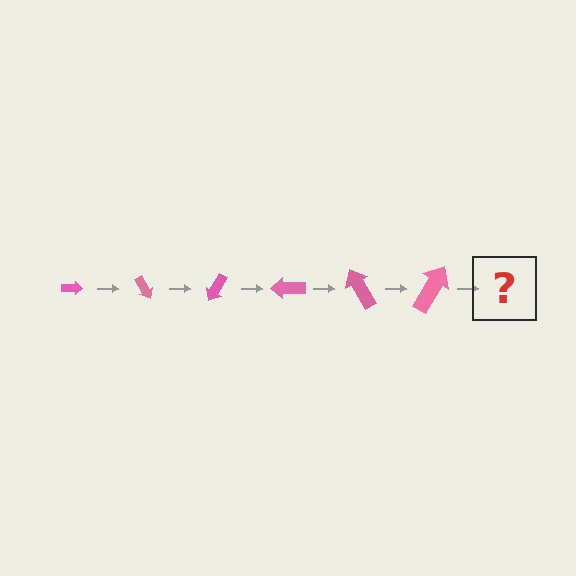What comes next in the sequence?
The next element should be an arrow, larger than the previous one and rotated 360 degrees from the start.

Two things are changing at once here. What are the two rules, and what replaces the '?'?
The two rules are that the arrow grows larger each step and it rotates 60 degrees each step. The '?' should be an arrow, larger than the previous one and rotated 360 degrees from the start.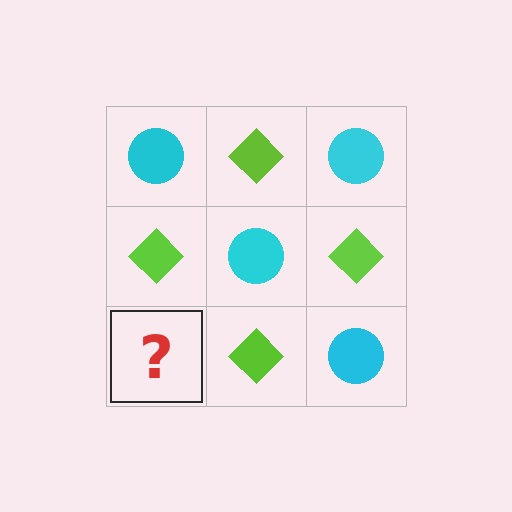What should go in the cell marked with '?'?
The missing cell should contain a cyan circle.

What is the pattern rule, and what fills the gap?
The rule is that it alternates cyan circle and lime diamond in a checkerboard pattern. The gap should be filled with a cyan circle.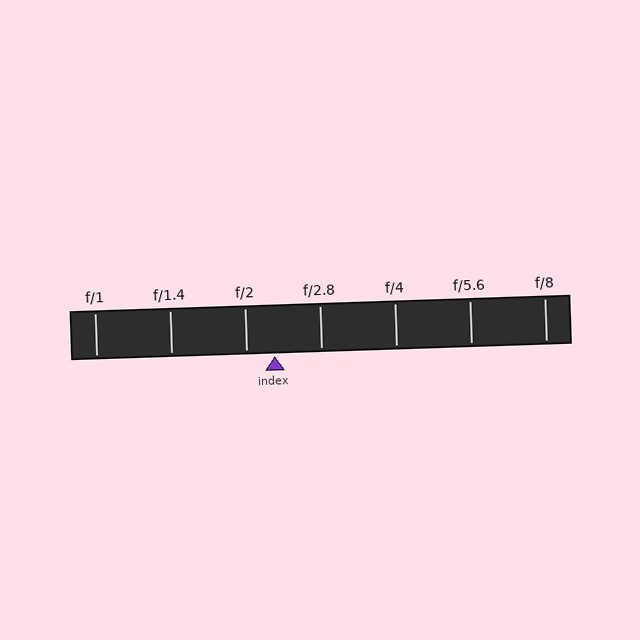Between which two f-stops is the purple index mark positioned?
The index mark is between f/2 and f/2.8.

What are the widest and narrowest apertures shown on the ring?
The widest aperture shown is f/1 and the narrowest is f/8.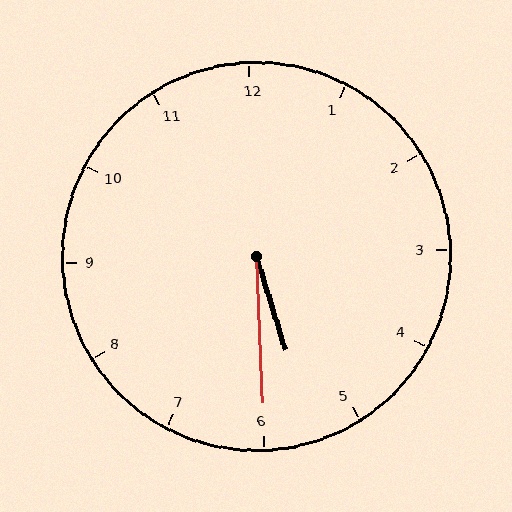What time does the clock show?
5:30.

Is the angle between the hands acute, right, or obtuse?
It is acute.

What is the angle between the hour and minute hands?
Approximately 15 degrees.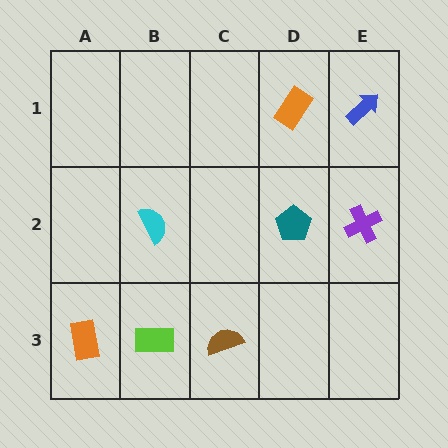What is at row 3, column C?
A brown semicircle.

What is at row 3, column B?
A lime rectangle.